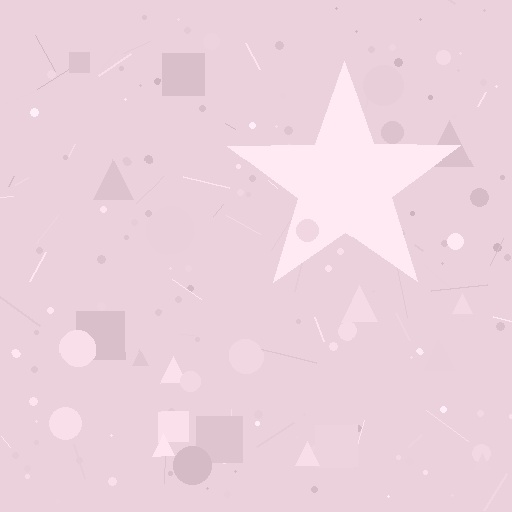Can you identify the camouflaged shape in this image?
The camouflaged shape is a star.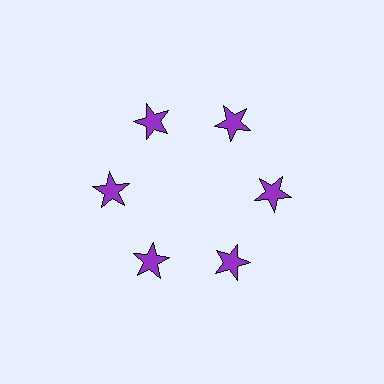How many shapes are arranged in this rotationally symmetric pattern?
There are 6 shapes, arranged in 6 groups of 1.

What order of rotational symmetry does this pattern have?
This pattern has 6-fold rotational symmetry.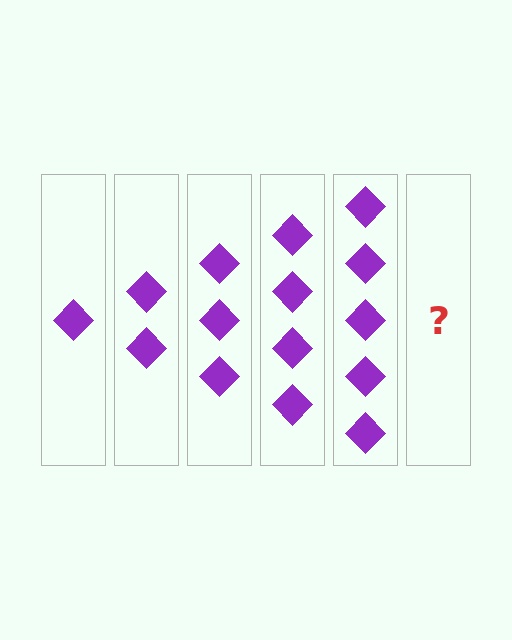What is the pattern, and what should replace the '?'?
The pattern is that each step adds one more diamond. The '?' should be 6 diamonds.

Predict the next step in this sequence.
The next step is 6 diamonds.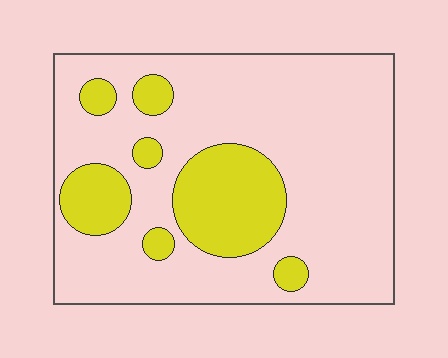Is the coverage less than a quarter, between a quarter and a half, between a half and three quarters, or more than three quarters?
Less than a quarter.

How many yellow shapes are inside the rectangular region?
7.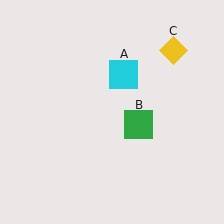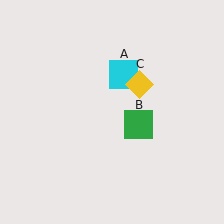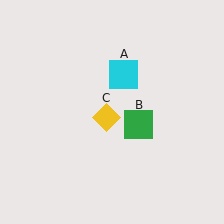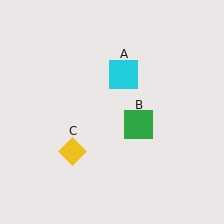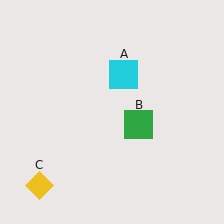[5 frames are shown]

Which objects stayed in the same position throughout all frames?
Cyan square (object A) and green square (object B) remained stationary.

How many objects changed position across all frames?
1 object changed position: yellow diamond (object C).